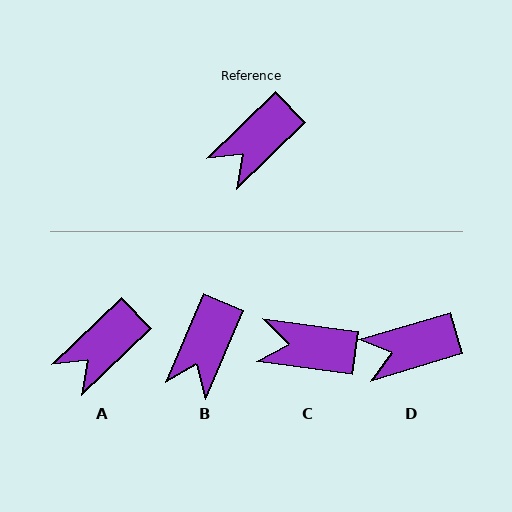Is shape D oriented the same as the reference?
No, it is off by about 28 degrees.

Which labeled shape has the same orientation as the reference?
A.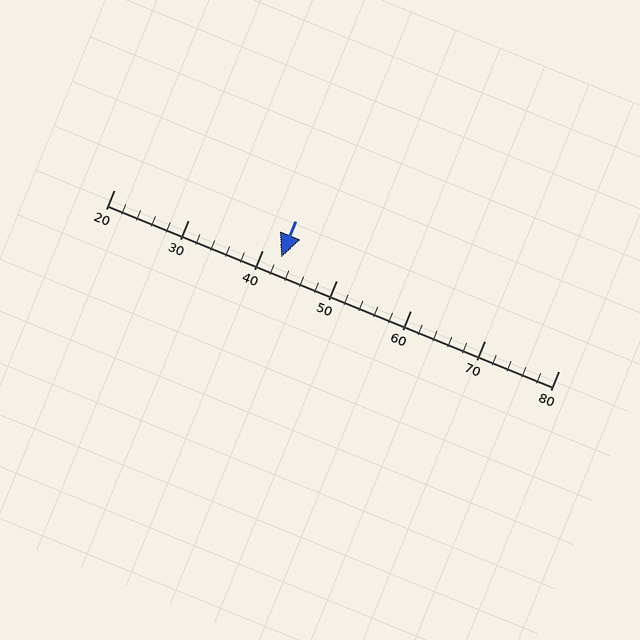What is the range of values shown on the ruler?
The ruler shows values from 20 to 80.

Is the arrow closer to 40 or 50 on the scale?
The arrow is closer to 40.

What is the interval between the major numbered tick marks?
The major tick marks are spaced 10 units apart.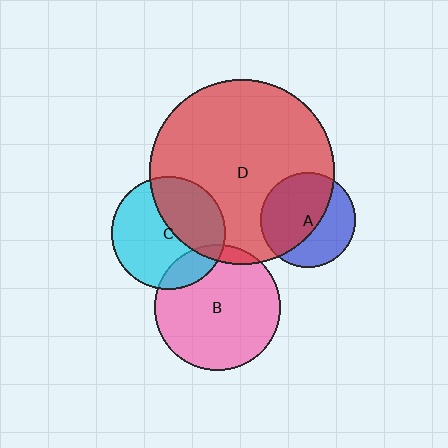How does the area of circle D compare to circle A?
Approximately 3.8 times.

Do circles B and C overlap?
Yes.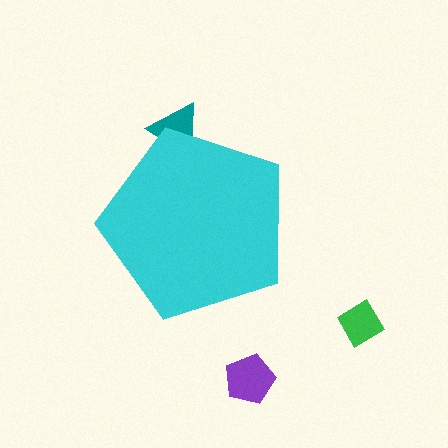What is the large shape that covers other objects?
A cyan pentagon.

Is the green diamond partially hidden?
No, the green diamond is fully visible.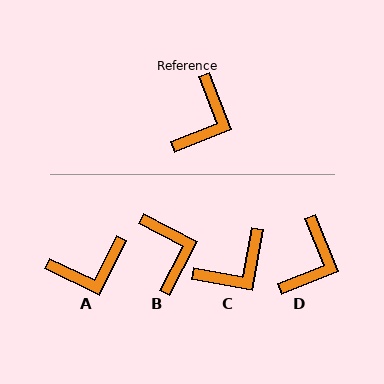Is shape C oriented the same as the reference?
No, it is off by about 32 degrees.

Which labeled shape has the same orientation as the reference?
D.